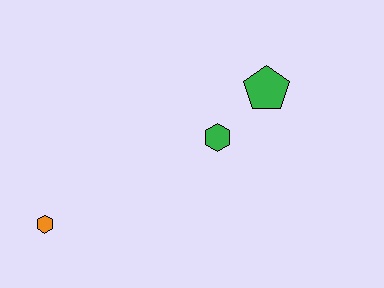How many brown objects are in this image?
There are no brown objects.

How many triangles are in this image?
There are no triangles.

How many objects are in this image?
There are 3 objects.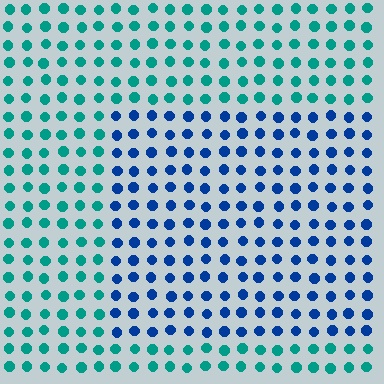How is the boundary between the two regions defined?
The boundary is defined purely by a slight shift in hue (about 45 degrees). Spacing, size, and orientation are identical on both sides.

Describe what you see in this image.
The image is filled with small teal elements in a uniform arrangement. A rectangle-shaped region is visible where the elements are tinted to a slightly different hue, forming a subtle color boundary.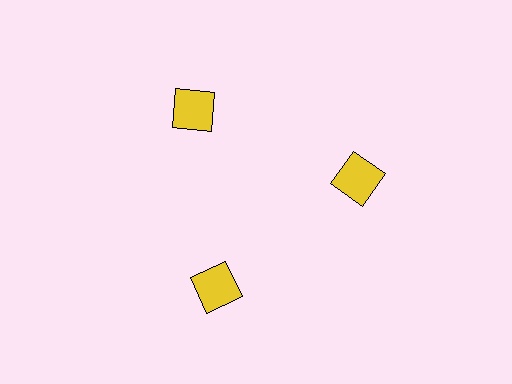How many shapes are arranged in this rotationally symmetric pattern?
There are 3 shapes, arranged in 3 groups of 1.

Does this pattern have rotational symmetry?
Yes, this pattern has 3-fold rotational symmetry. It looks the same after rotating 120 degrees around the center.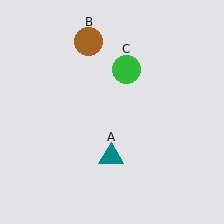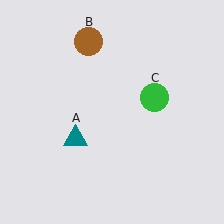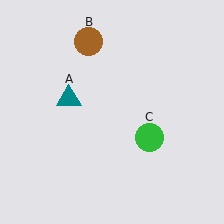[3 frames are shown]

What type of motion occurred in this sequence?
The teal triangle (object A), green circle (object C) rotated clockwise around the center of the scene.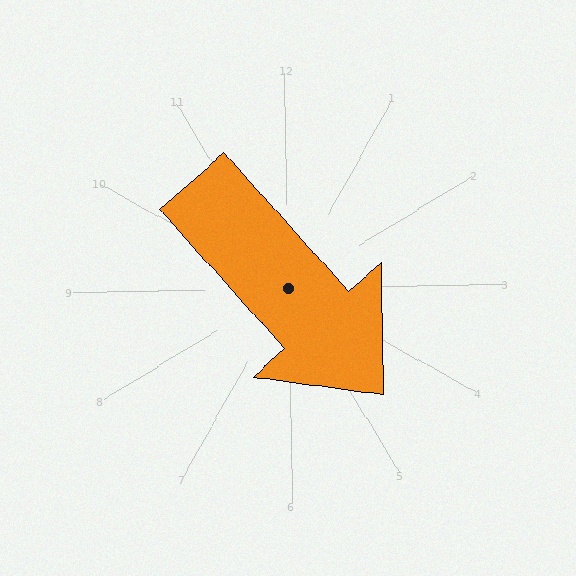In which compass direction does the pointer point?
Southeast.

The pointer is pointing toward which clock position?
Roughly 5 o'clock.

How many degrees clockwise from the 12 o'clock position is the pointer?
Approximately 139 degrees.